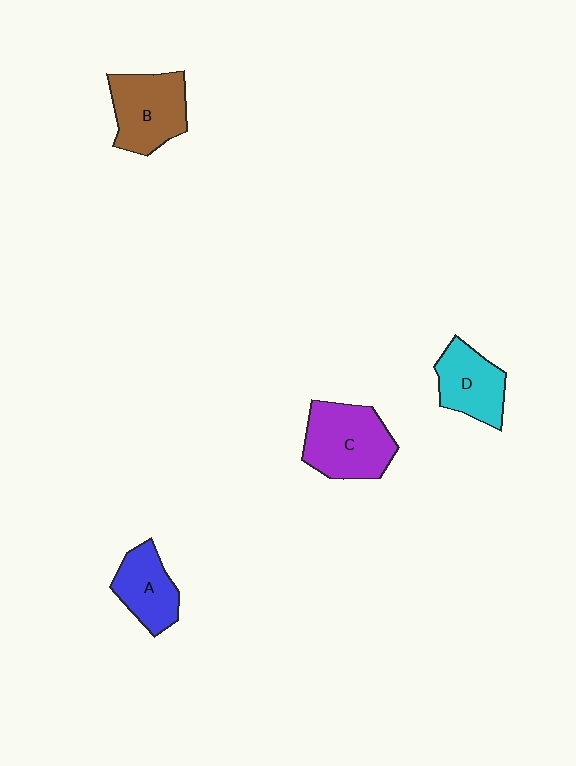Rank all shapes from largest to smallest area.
From largest to smallest: C (purple), B (brown), D (cyan), A (blue).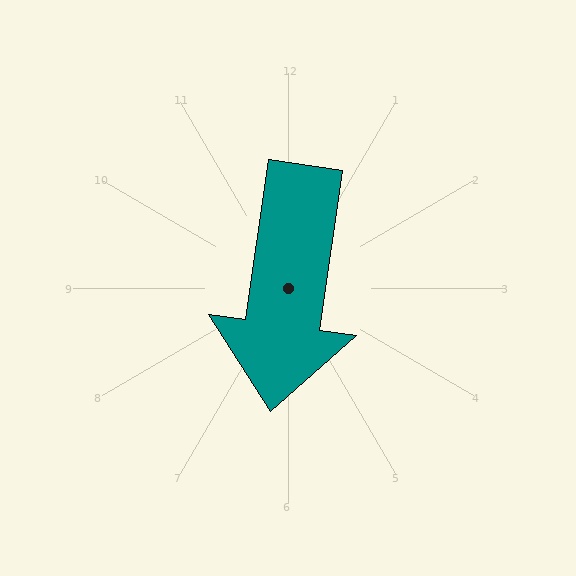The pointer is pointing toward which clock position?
Roughly 6 o'clock.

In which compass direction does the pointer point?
South.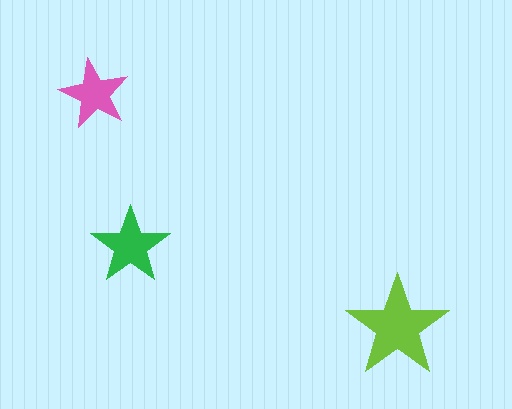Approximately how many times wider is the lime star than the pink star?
About 1.5 times wider.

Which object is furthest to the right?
The lime star is rightmost.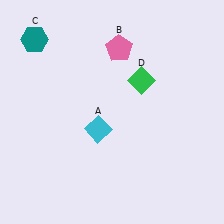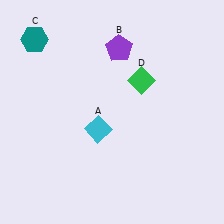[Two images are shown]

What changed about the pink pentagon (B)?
In Image 1, B is pink. In Image 2, it changed to purple.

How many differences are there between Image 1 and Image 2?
There is 1 difference between the two images.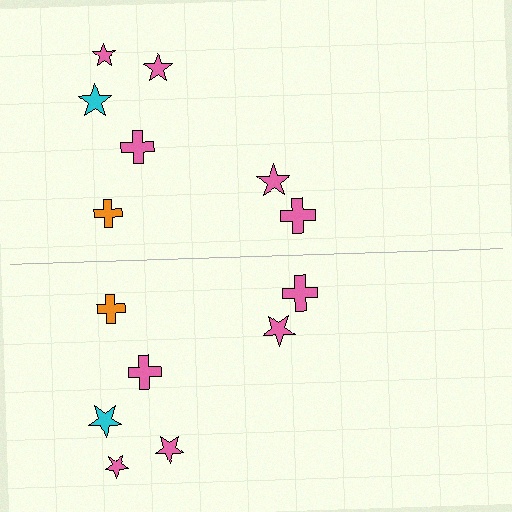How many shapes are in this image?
There are 14 shapes in this image.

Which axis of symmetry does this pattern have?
The pattern has a horizontal axis of symmetry running through the center of the image.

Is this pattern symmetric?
Yes, this pattern has bilateral (reflection) symmetry.